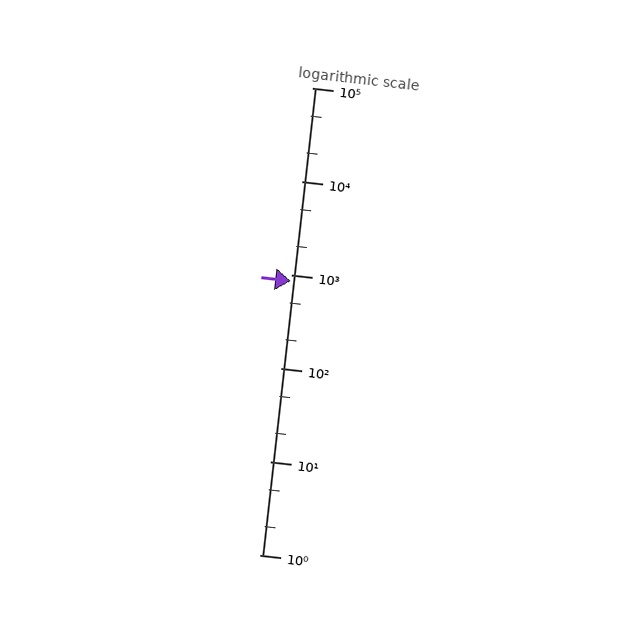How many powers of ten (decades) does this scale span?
The scale spans 5 decades, from 1 to 100000.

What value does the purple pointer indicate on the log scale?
The pointer indicates approximately 850.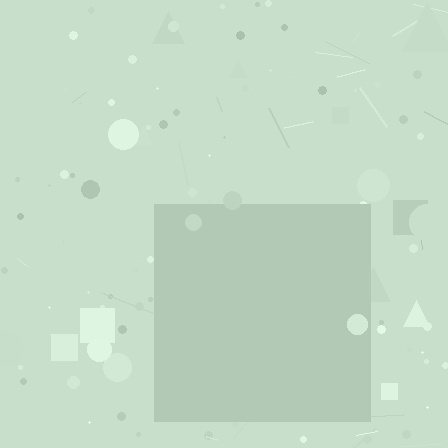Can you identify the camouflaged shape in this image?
The camouflaged shape is a square.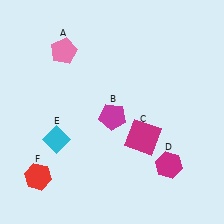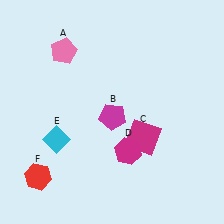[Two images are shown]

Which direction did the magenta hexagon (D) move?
The magenta hexagon (D) moved left.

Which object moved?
The magenta hexagon (D) moved left.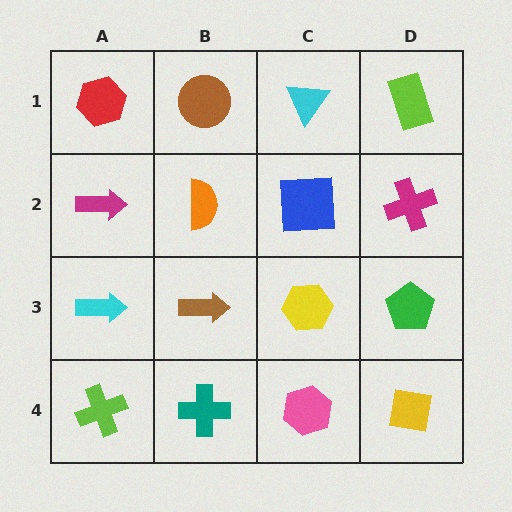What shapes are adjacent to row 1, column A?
A magenta arrow (row 2, column A), a brown circle (row 1, column B).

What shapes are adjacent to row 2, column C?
A cyan triangle (row 1, column C), a yellow hexagon (row 3, column C), an orange semicircle (row 2, column B), a magenta cross (row 2, column D).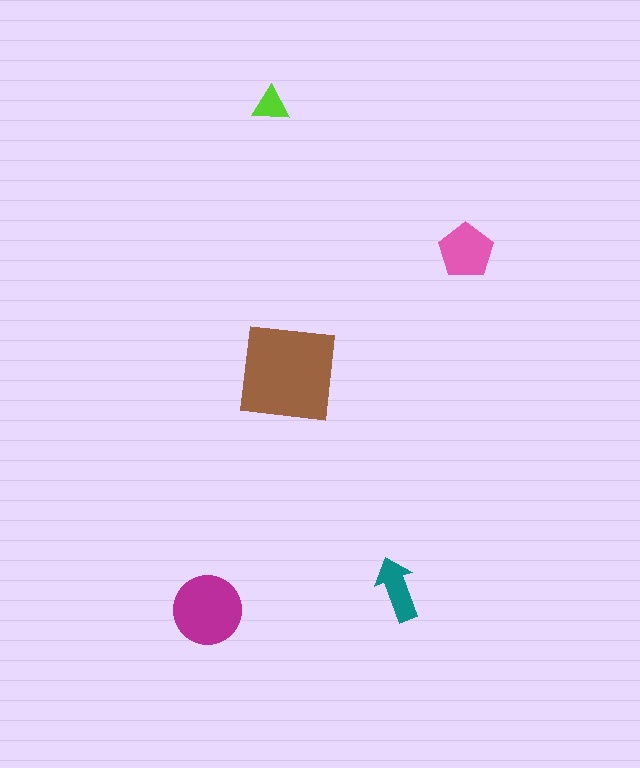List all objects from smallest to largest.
The lime triangle, the teal arrow, the pink pentagon, the magenta circle, the brown square.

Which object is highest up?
The lime triangle is topmost.